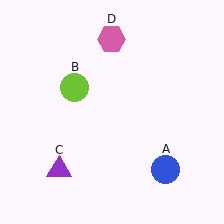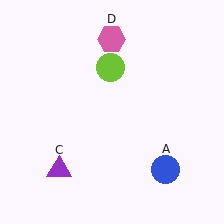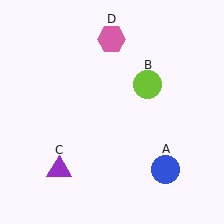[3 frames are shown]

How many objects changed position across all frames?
1 object changed position: lime circle (object B).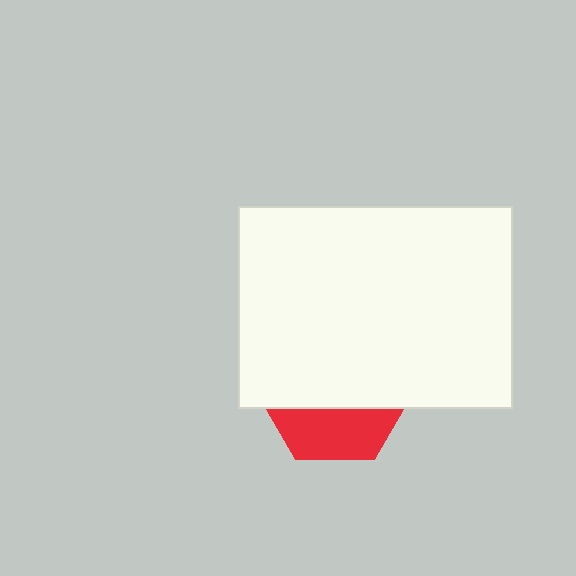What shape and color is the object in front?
The object in front is a white rectangle.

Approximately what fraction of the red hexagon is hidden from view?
Roughly 67% of the red hexagon is hidden behind the white rectangle.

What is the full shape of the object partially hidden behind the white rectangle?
The partially hidden object is a red hexagon.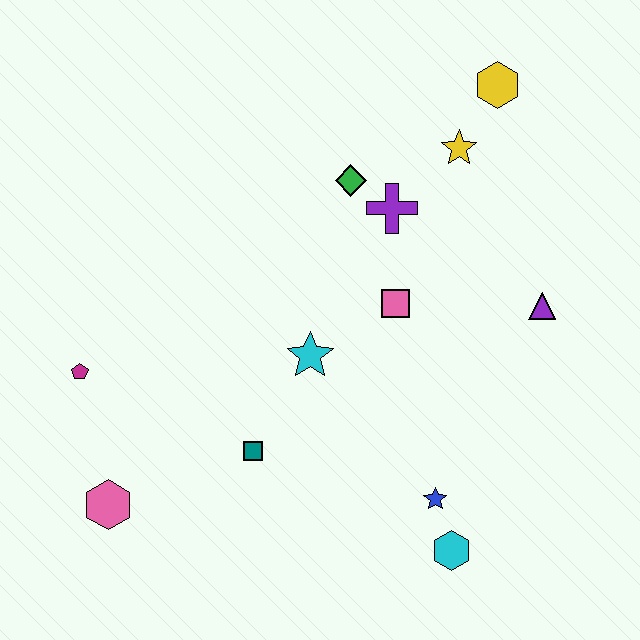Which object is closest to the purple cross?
The green diamond is closest to the purple cross.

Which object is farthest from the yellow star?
The pink hexagon is farthest from the yellow star.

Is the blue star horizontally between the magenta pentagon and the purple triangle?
Yes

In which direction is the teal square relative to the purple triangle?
The teal square is to the left of the purple triangle.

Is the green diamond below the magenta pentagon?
No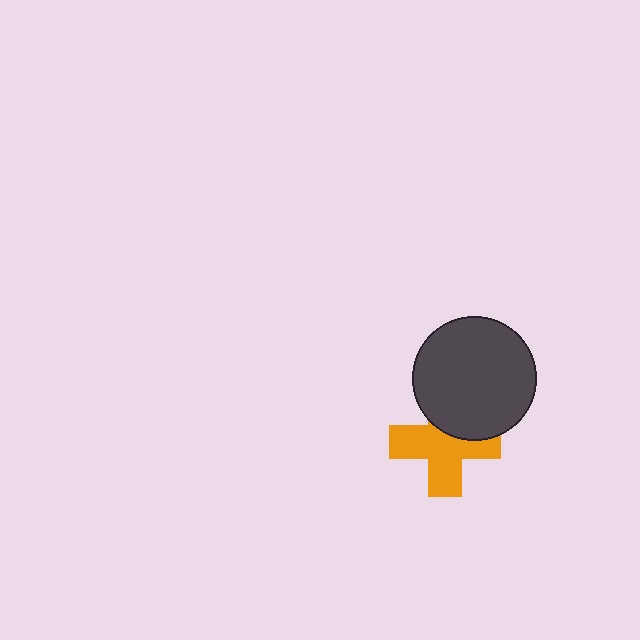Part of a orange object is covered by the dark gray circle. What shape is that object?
It is a cross.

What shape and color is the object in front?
The object in front is a dark gray circle.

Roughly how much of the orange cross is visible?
Most of it is visible (roughly 67%).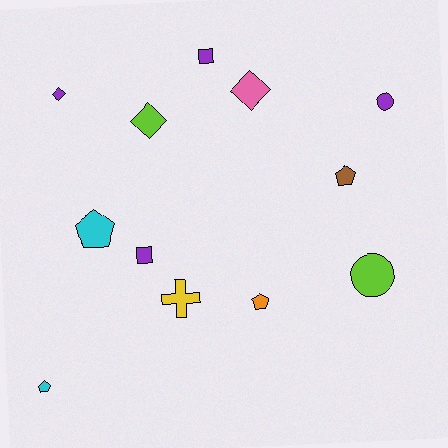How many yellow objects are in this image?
There is 1 yellow object.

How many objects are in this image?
There are 12 objects.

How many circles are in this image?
There are 2 circles.